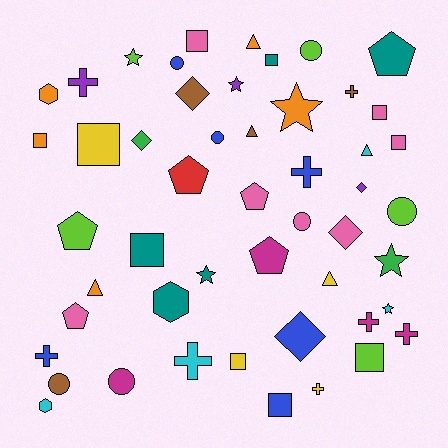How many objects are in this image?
There are 50 objects.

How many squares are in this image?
There are 10 squares.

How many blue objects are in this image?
There are 6 blue objects.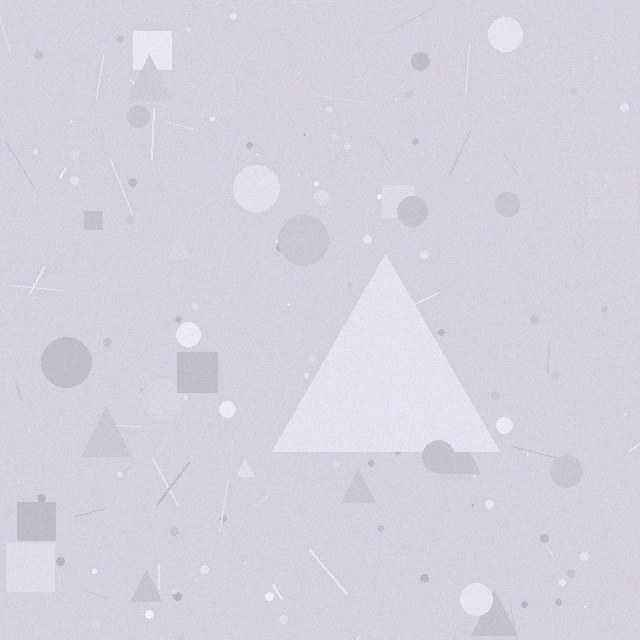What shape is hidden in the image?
A triangle is hidden in the image.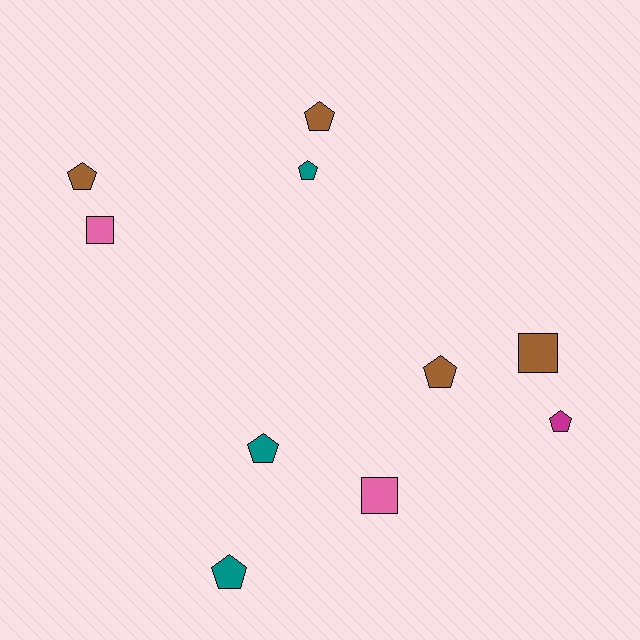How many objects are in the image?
There are 10 objects.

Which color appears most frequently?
Brown, with 4 objects.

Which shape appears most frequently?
Pentagon, with 7 objects.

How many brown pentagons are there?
There are 3 brown pentagons.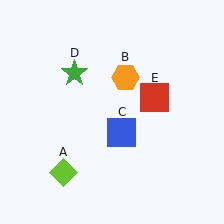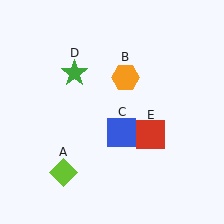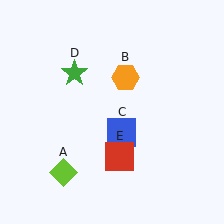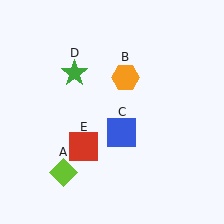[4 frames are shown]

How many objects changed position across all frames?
1 object changed position: red square (object E).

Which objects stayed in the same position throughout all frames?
Lime diamond (object A) and orange hexagon (object B) and blue square (object C) and green star (object D) remained stationary.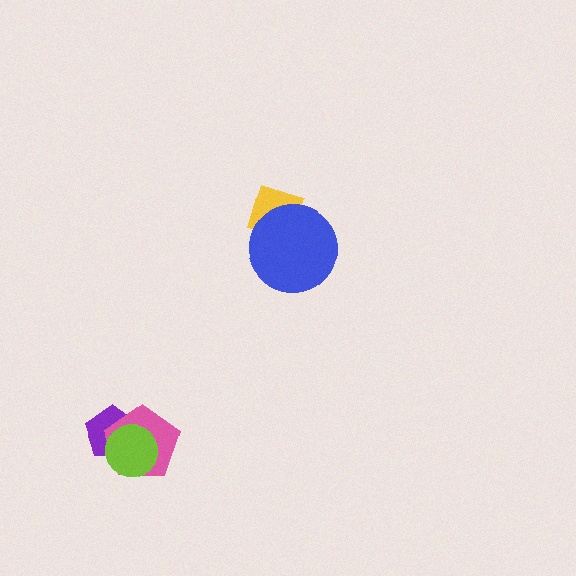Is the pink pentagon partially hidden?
Yes, it is partially covered by another shape.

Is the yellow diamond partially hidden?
Yes, it is partially covered by another shape.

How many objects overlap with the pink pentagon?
2 objects overlap with the pink pentagon.